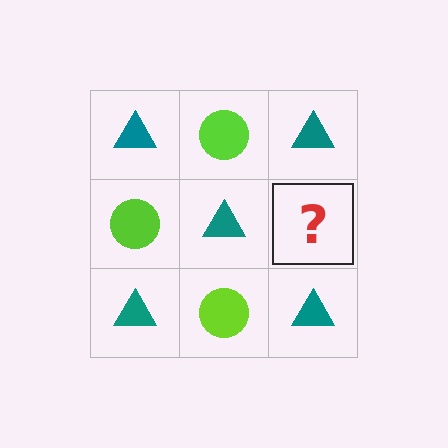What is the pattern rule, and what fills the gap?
The rule is that it alternates teal triangle and lime circle in a checkerboard pattern. The gap should be filled with a lime circle.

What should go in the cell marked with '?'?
The missing cell should contain a lime circle.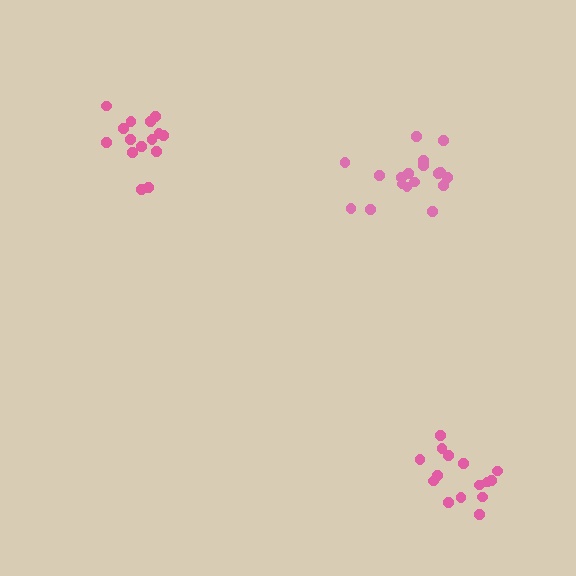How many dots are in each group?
Group 1: 15 dots, Group 2: 18 dots, Group 3: 15 dots (48 total).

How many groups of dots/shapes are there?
There are 3 groups.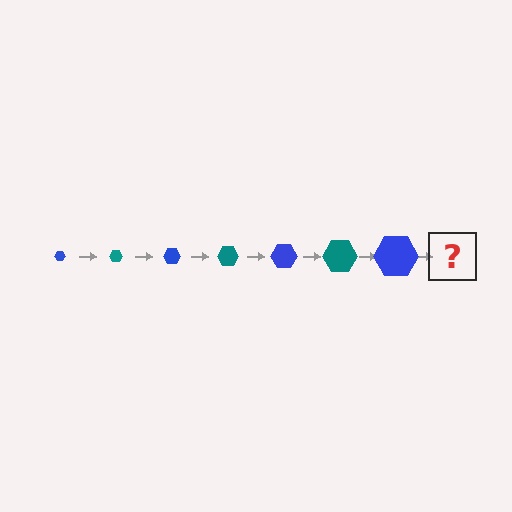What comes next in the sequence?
The next element should be a teal hexagon, larger than the previous one.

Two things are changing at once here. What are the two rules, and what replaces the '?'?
The two rules are that the hexagon grows larger each step and the color cycles through blue and teal. The '?' should be a teal hexagon, larger than the previous one.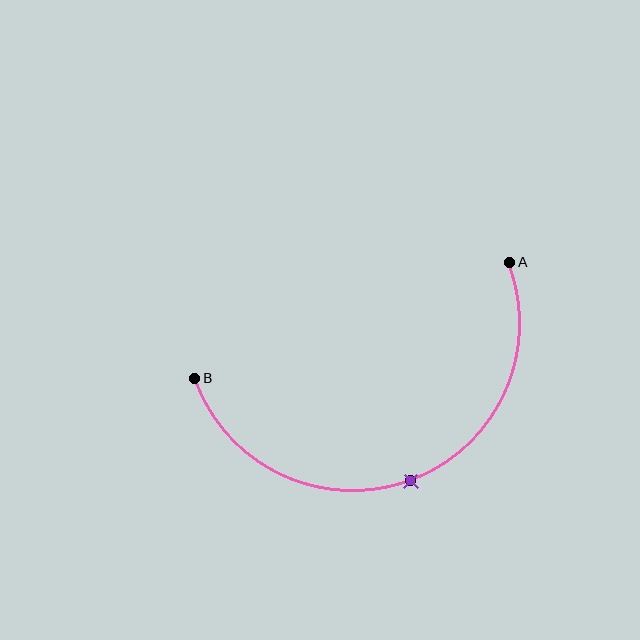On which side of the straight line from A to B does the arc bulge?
The arc bulges below the straight line connecting A and B.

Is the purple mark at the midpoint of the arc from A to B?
Yes. The purple mark lies on the arc at equal arc-length from both A and B — it is the arc midpoint.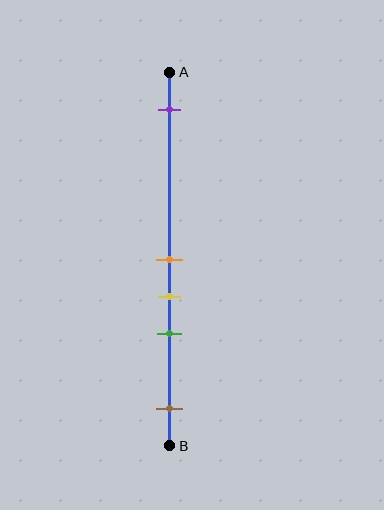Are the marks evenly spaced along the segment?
No, the marks are not evenly spaced.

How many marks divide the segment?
There are 5 marks dividing the segment.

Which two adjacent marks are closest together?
The orange and yellow marks are the closest adjacent pair.